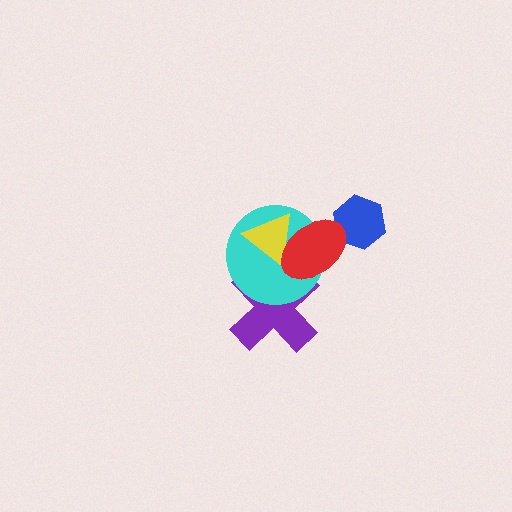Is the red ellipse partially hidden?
No, no other shape covers it.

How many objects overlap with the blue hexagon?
1 object overlaps with the blue hexagon.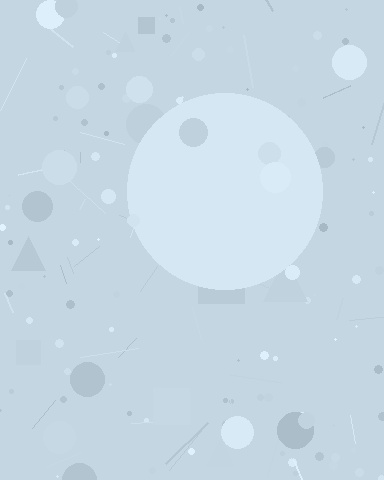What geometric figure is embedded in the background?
A circle is embedded in the background.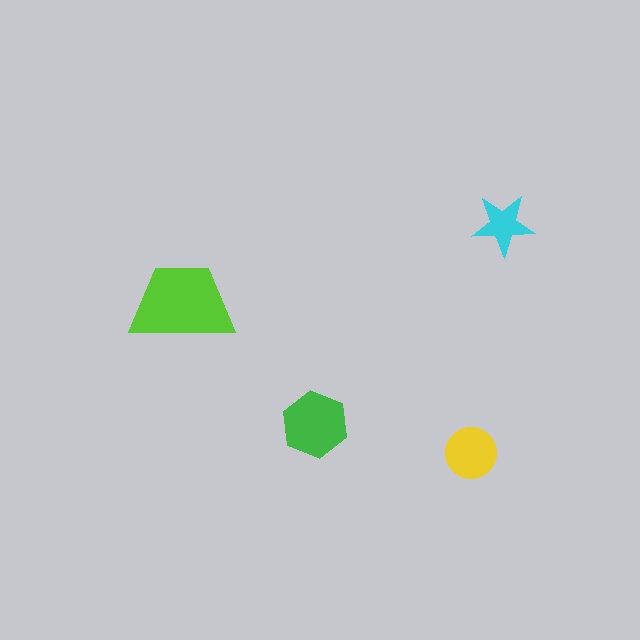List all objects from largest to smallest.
The lime trapezoid, the green hexagon, the yellow circle, the cyan star.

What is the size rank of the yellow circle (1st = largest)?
3rd.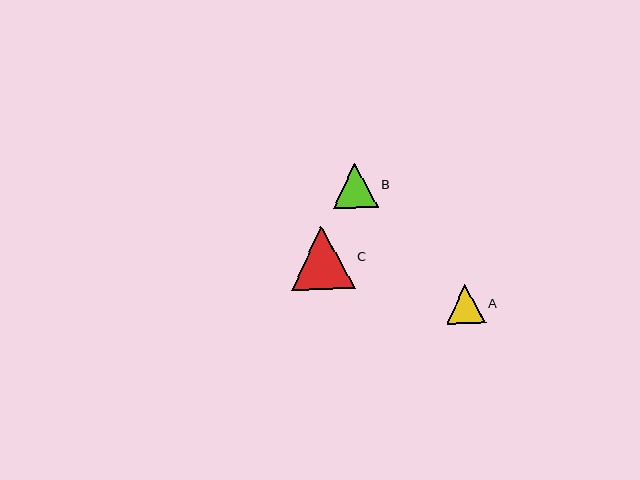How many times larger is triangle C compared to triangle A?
Triangle C is approximately 1.6 times the size of triangle A.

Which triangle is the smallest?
Triangle A is the smallest with a size of approximately 39 pixels.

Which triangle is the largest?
Triangle C is the largest with a size of approximately 64 pixels.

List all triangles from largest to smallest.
From largest to smallest: C, B, A.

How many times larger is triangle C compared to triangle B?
Triangle C is approximately 1.4 times the size of triangle B.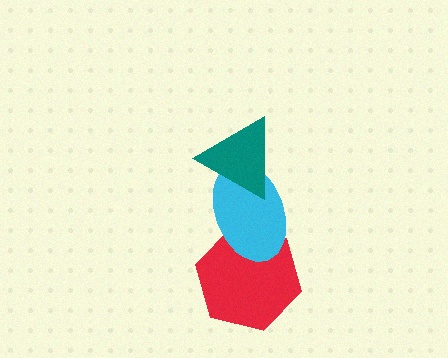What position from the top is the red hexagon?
The red hexagon is 3rd from the top.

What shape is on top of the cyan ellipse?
The teal triangle is on top of the cyan ellipse.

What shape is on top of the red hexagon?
The cyan ellipse is on top of the red hexagon.